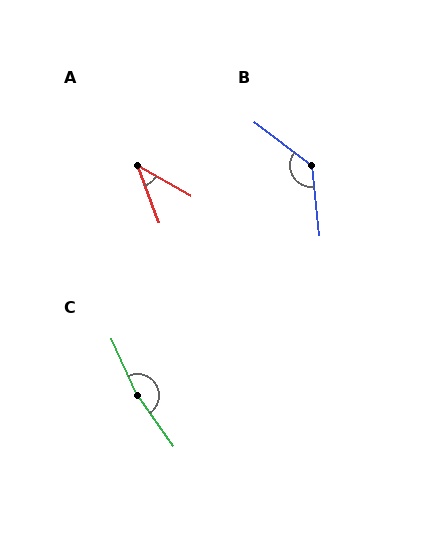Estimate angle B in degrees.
Approximately 133 degrees.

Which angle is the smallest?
A, at approximately 40 degrees.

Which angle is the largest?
C, at approximately 170 degrees.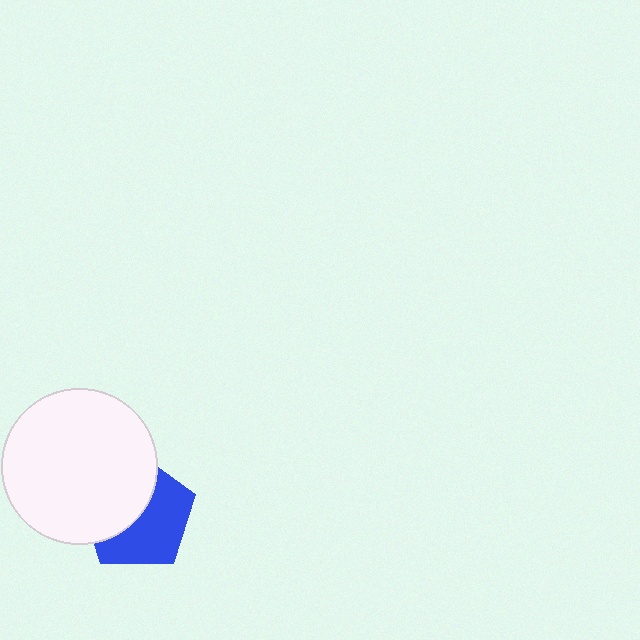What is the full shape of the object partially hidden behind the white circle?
The partially hidden object is a blue pentagon.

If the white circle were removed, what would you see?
You would see the complete blue pentagon.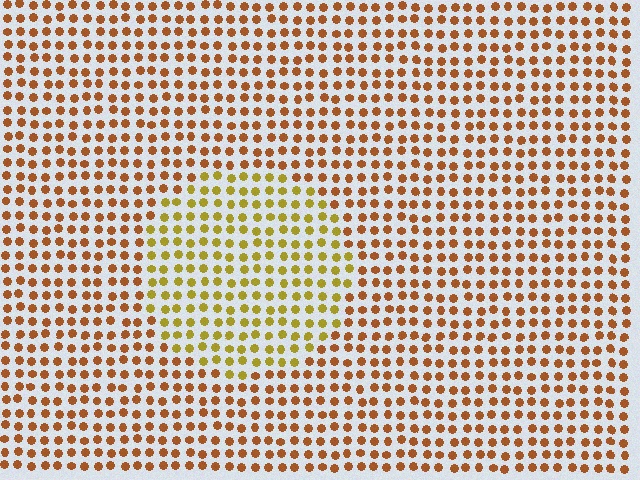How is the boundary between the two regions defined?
The boundary is defined purely by a slight shift in hue (about 33 degrees). Spacing, size, and orientation are identical on both sides.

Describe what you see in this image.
The image is filled with small brown elements in a uniform arrangement. A circle-shaped region is visible where the elements are tinted to a slightly different hue, forming a subtle color boundary.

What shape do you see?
I see a circle.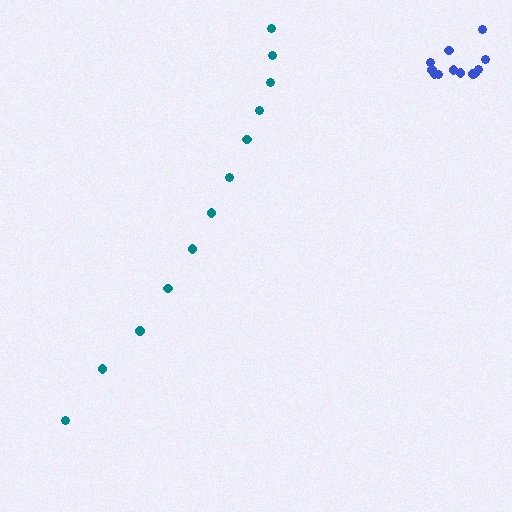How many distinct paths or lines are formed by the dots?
There are 2 distinct paths.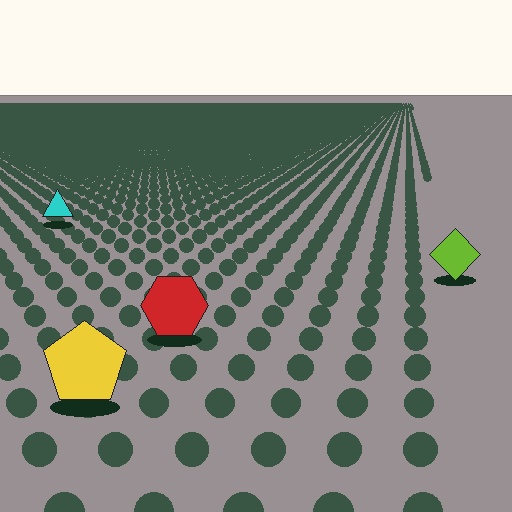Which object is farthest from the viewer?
The cyan triangle is farthest from the viewer. It appears smaller and the ground texture around it is denser.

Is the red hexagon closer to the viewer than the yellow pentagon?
No. The yellow pentagon is closer — you can tell from the texture gradient: the ground texture is coarser near it.